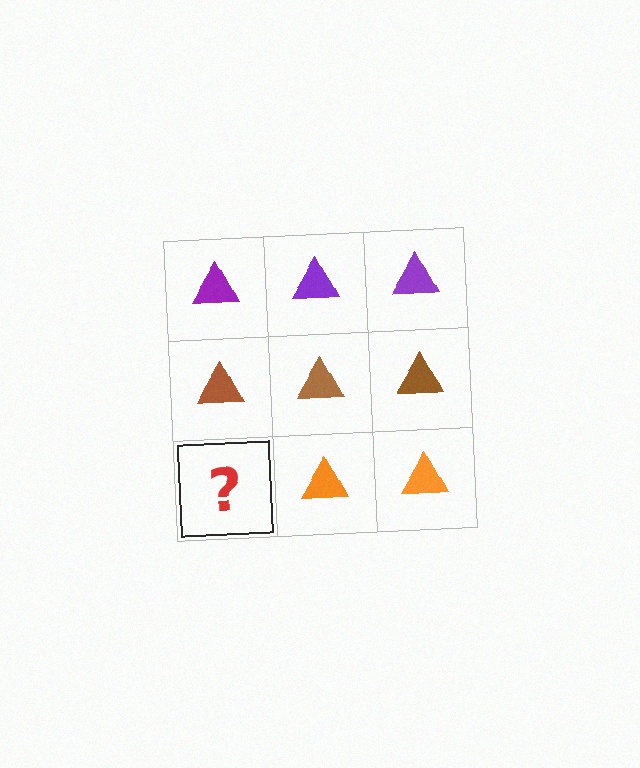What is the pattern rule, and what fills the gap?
The rule is that each row has a consistent color. The gap should be filled with an orange triangle.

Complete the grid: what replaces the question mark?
The question mark should be replaced with an orange triangle.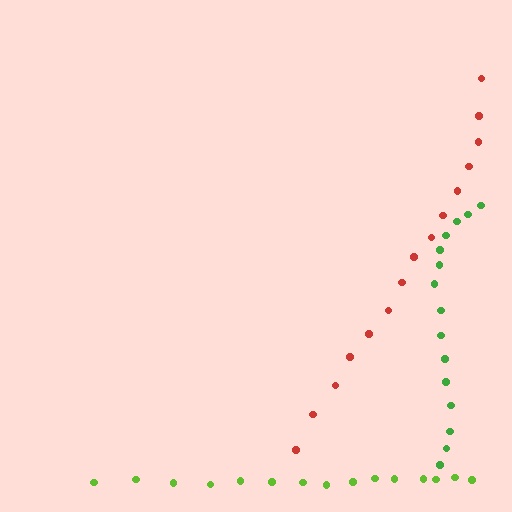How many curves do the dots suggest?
There are 3 distinct paths.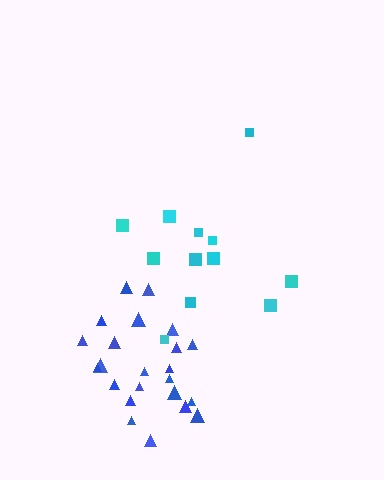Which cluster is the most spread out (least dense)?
Cyan.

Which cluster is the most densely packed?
Blue.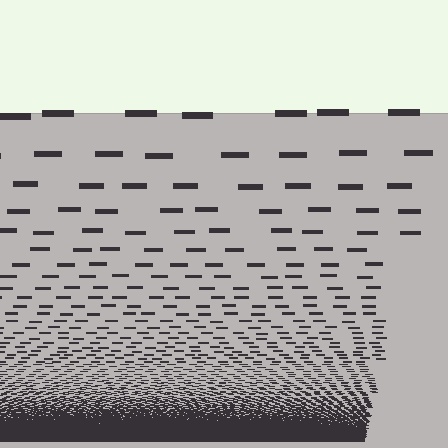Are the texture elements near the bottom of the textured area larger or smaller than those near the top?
Smaller. The gradient is inverted — elements near the bottom are smaller and denser.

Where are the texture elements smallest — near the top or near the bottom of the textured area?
Near the bottom.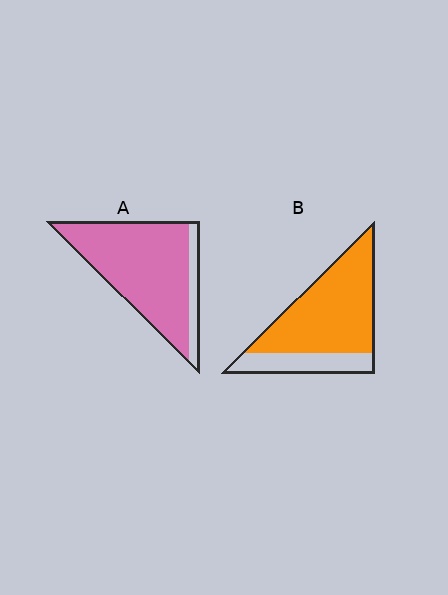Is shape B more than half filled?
Yes.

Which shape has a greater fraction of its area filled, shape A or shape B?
Shape A.